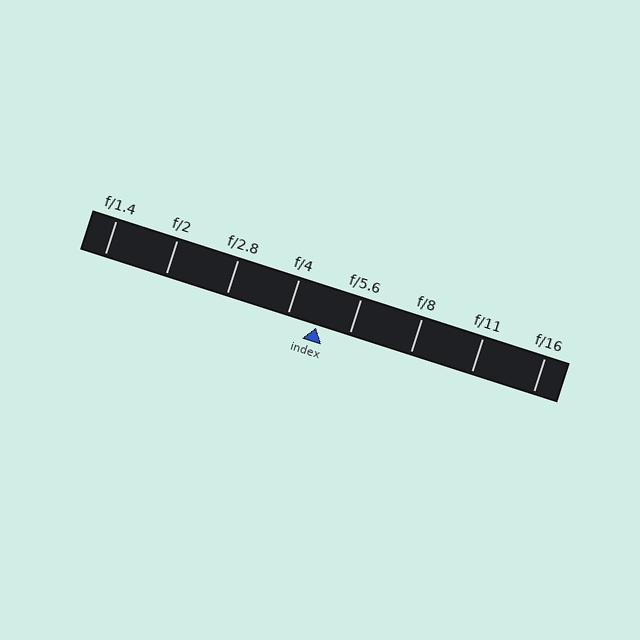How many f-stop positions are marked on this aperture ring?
There are 8 f-stop positions marked.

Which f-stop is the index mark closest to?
The index mark is closest to f/4.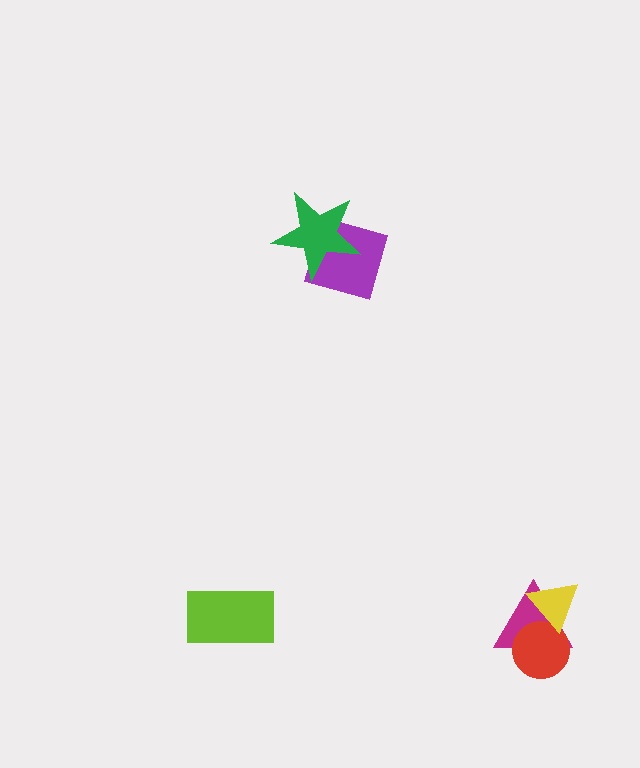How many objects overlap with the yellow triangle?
2 objects overlap with the yellow triangle.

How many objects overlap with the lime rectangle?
0 objects overlap with the lime rectangle.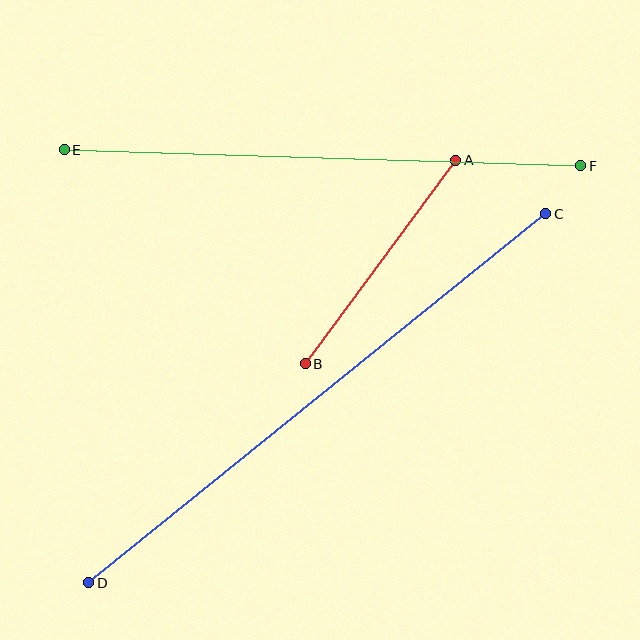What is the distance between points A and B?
The distance is approximately 253 pixels.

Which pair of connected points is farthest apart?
Points C and D are farthest apart.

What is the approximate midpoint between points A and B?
The midpoint is at approximately (380, 262) pixels.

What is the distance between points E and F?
The distance is approximately 517 pixels.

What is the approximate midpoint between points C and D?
The midpoint is at approximately (317, 398) pixels.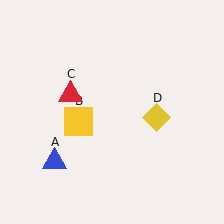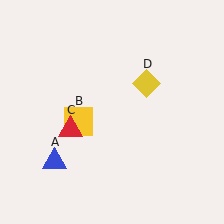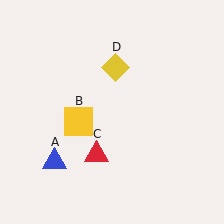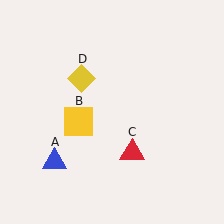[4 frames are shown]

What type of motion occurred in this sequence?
The red triangle (object C), yellow diamond (object D) rotated counterclockwise around the center of the scene.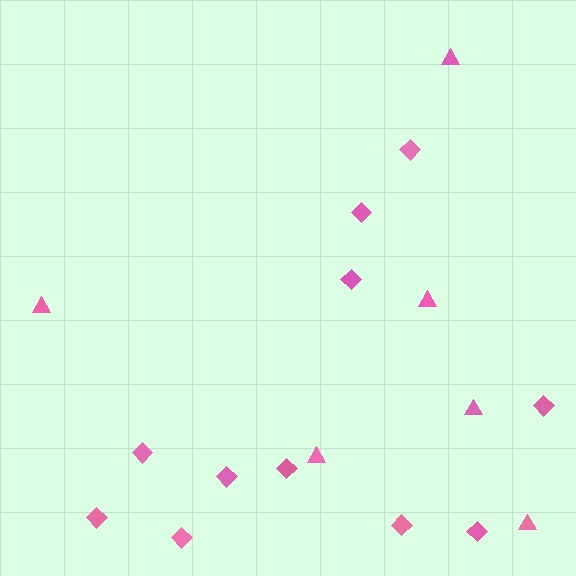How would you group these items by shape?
There are 2 groups: one group of diamonds (11) and one group of triangles (6).